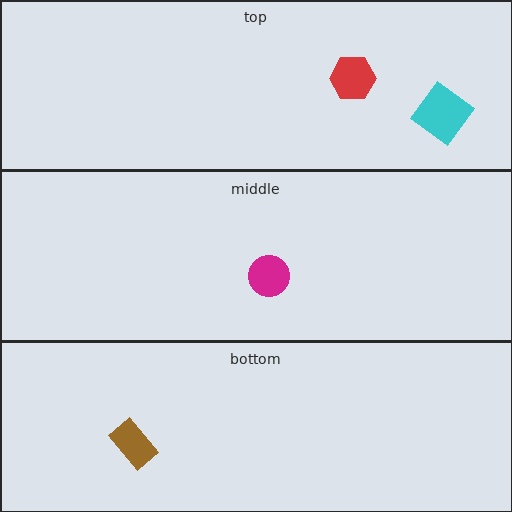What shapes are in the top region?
The red hexagon, the cyan diamond.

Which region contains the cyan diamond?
The top region.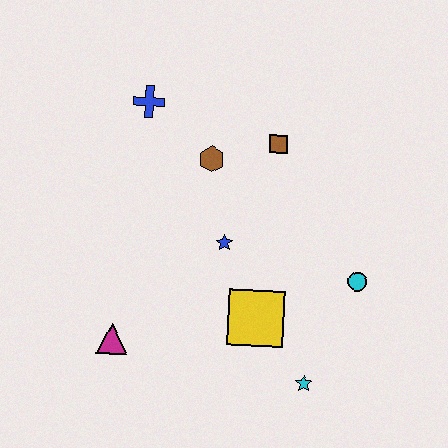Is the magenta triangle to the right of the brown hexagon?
No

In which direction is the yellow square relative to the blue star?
The yellow square is below the blue star.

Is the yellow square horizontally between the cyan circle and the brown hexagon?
Yes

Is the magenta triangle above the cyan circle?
No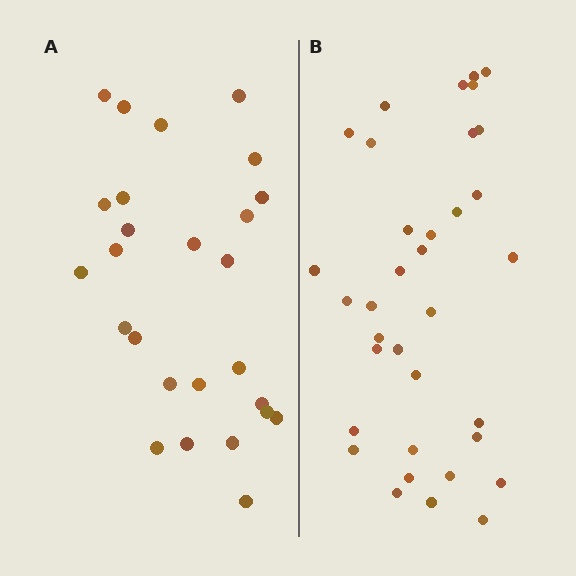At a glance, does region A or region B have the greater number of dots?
Region B (the right region) has more dots.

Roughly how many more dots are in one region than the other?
Region B has roughly 8 or so more dots than region A.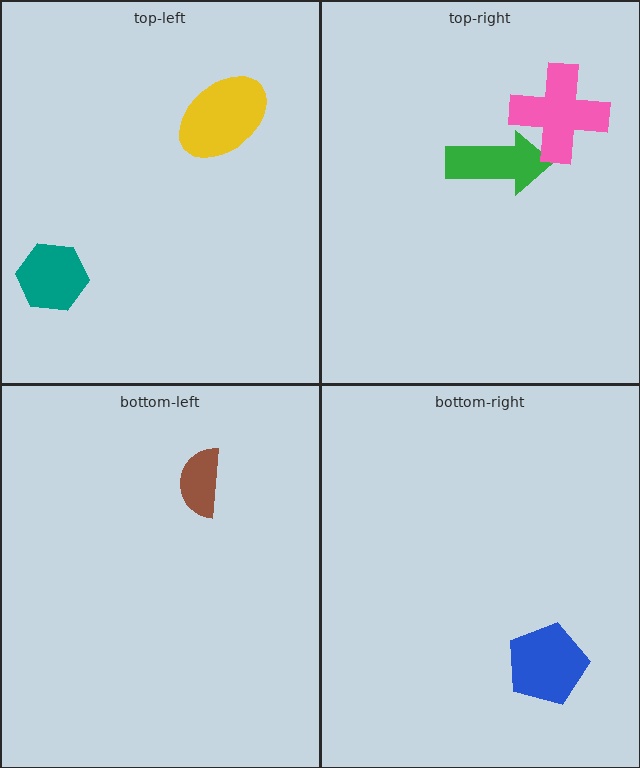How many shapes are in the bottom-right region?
1.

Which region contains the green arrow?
The top-right region.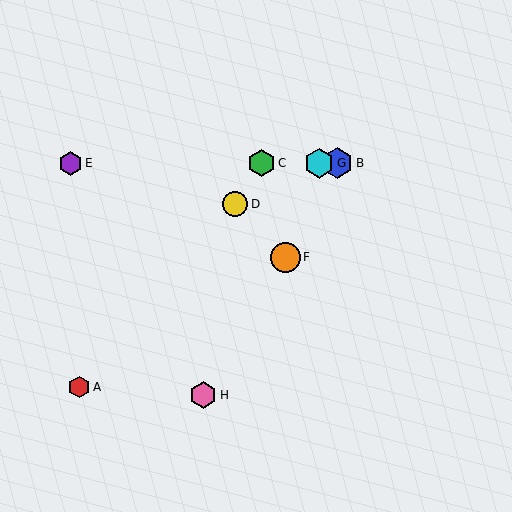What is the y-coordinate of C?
Object C is at y≈163.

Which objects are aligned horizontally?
Objects B, C, E, G are aligned horizontally.